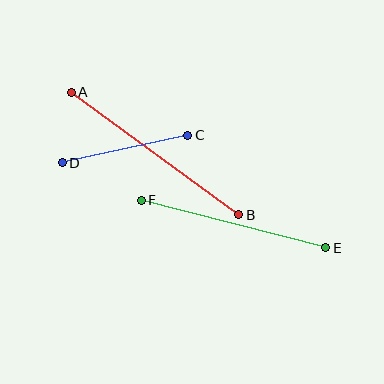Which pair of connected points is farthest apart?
Points A and B are farthest apart.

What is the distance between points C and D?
The distance is approximately 129 pixels.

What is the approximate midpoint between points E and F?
The midpoint is at approximately (234, 224) pixels.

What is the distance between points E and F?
The distance is approximately 190 pixels.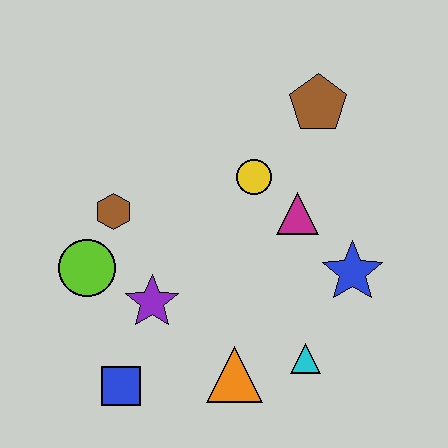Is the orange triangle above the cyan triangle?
No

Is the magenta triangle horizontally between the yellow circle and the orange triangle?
No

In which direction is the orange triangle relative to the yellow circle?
The orange triangle is below the yellow circle.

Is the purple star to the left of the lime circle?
No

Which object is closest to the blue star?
The magenta triangle is closest to the blue star.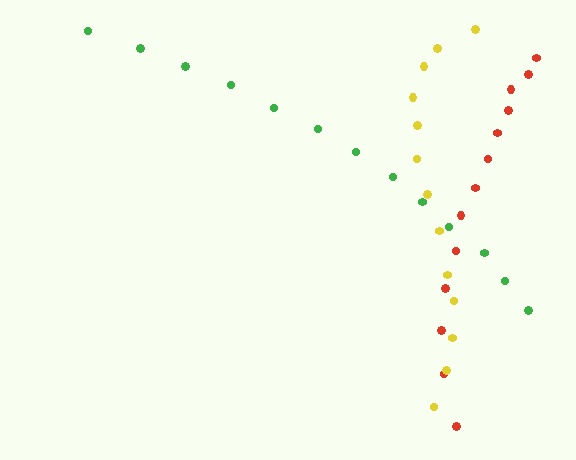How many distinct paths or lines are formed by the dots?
There are 3 distinct paths.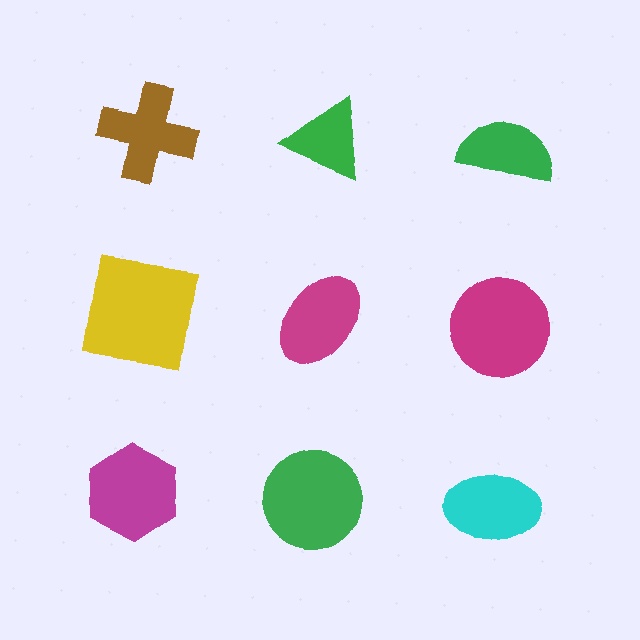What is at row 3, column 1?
A magenta hexagon.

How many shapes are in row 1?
3 shapes.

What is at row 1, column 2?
A green triangle.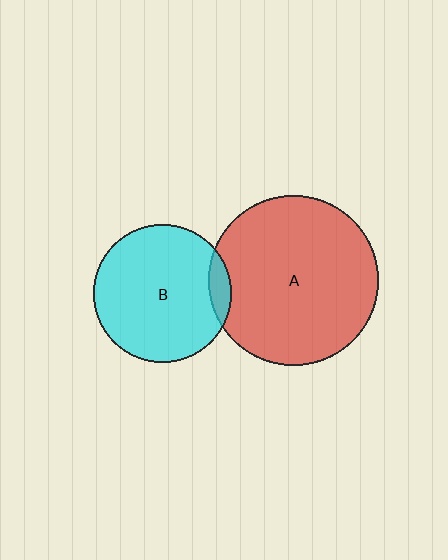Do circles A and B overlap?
Yes.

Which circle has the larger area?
Circle A (red).